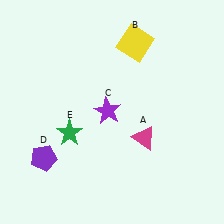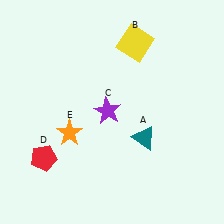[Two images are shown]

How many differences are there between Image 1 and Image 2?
There are 3 differences between the two images.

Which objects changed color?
A changed from magenta to teal. D changed from purple to red. E changed from green to orange.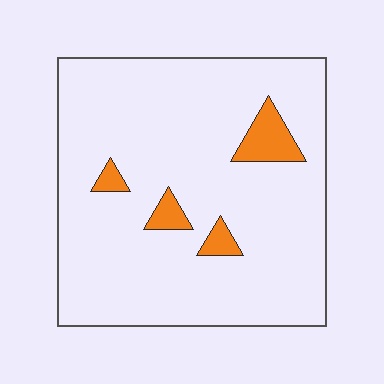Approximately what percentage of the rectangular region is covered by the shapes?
Approximately 10%.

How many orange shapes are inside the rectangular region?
4.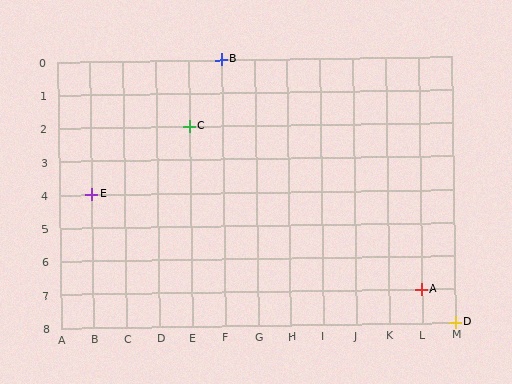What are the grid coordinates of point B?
Point B is at grid coordinates (F, 0).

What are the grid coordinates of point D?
Point D is at grid coordinates (M, 8).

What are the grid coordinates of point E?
Point E is at grid coordinates (B, 4).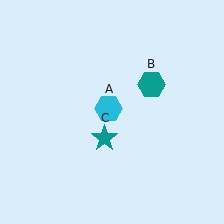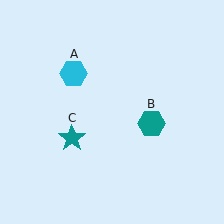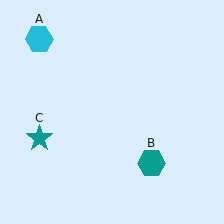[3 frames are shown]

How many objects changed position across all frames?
3 objects changed position: cyan hexagon (object A), teal hexagon (object B), teal star (object C).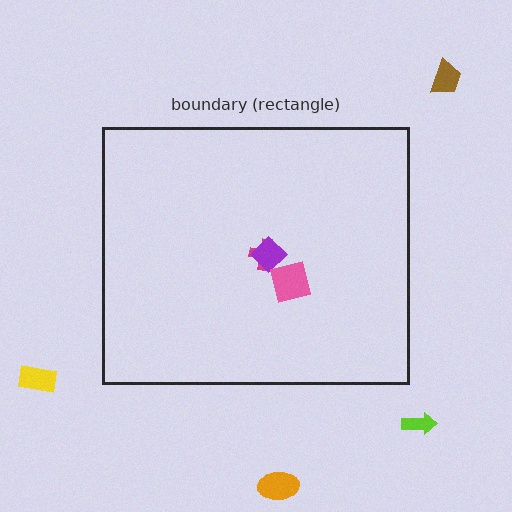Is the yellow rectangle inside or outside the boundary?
Outside.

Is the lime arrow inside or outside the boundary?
Outside.